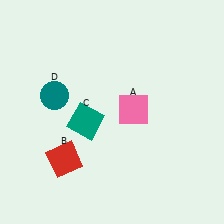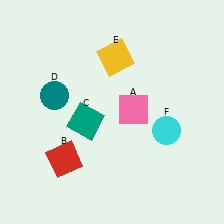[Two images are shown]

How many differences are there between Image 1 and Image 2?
There are 2 differences between the two images.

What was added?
A yellow square (E), a cyan circle (F) were added in Image 2.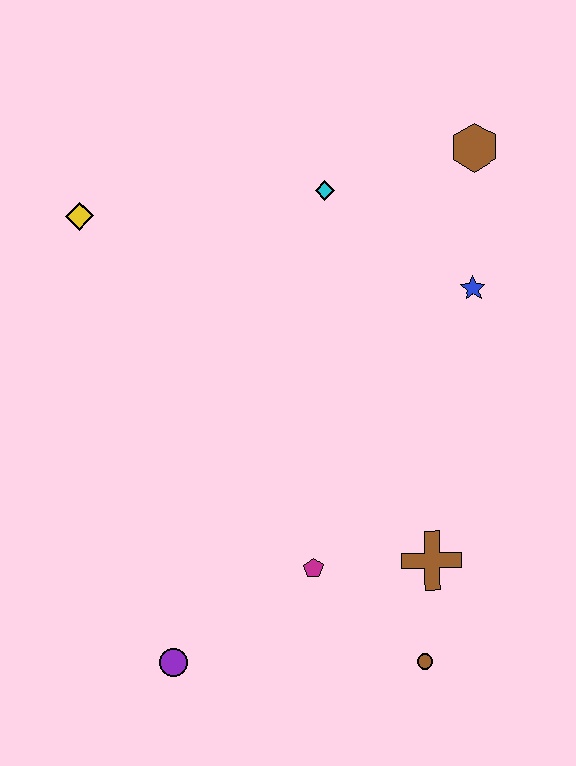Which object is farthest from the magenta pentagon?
The brown hexagon is farthest from the magenta pentagon.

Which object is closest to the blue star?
The brown hexagon is closest to the blue star.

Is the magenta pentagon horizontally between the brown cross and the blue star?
No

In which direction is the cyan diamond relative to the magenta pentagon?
The cyan diamond is above the magenta pentagon.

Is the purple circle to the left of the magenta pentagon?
Yes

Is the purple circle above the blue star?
No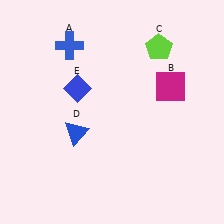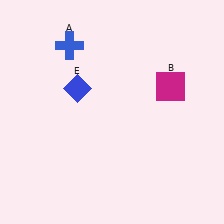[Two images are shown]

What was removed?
The lime pentagon (C), the blue triangle (D) were removed in Image 2.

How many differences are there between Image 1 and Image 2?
There are 2 differences between the two images.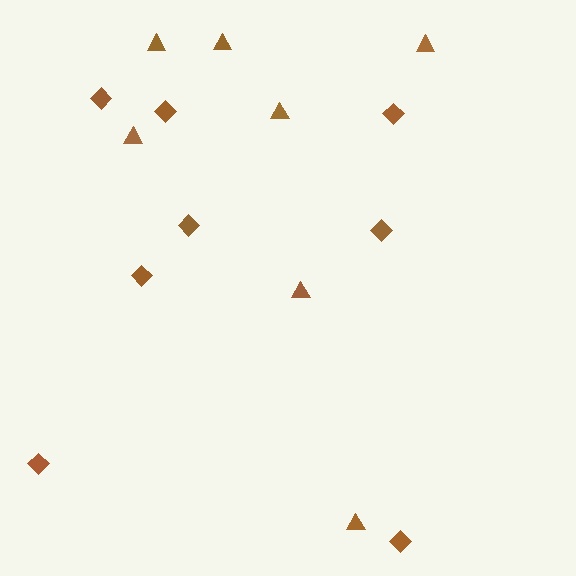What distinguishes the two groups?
There are 2 groups: one group of triangles (7) and one group of diamonds (8).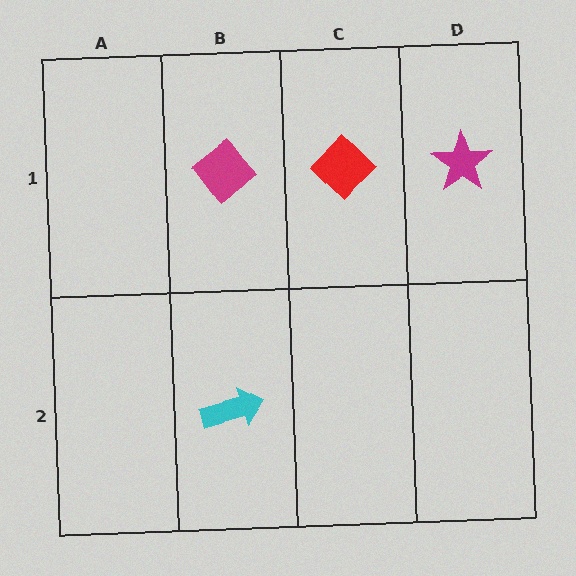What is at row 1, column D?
A magenta star.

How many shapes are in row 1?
3 shapes.